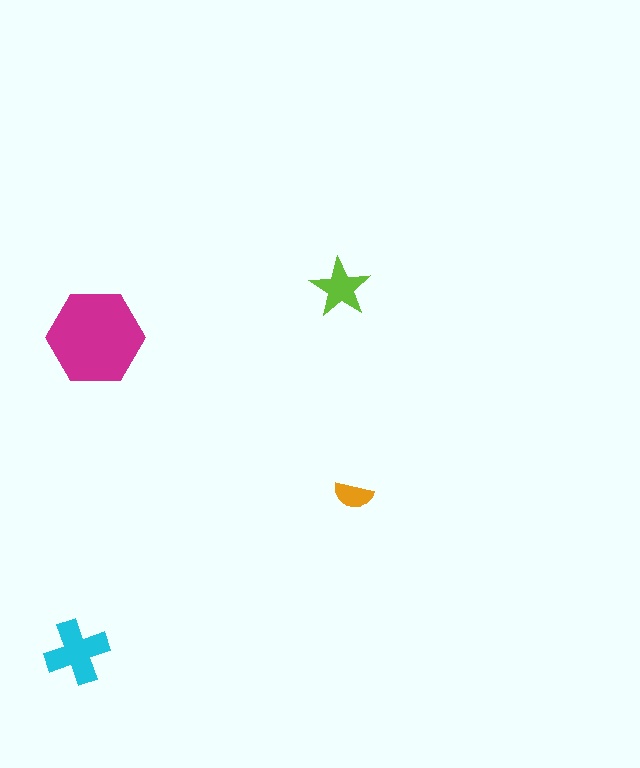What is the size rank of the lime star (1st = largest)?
3rd.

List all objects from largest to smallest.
The magenta hexagon, the cyan cross, the lime star, the orange semicircle.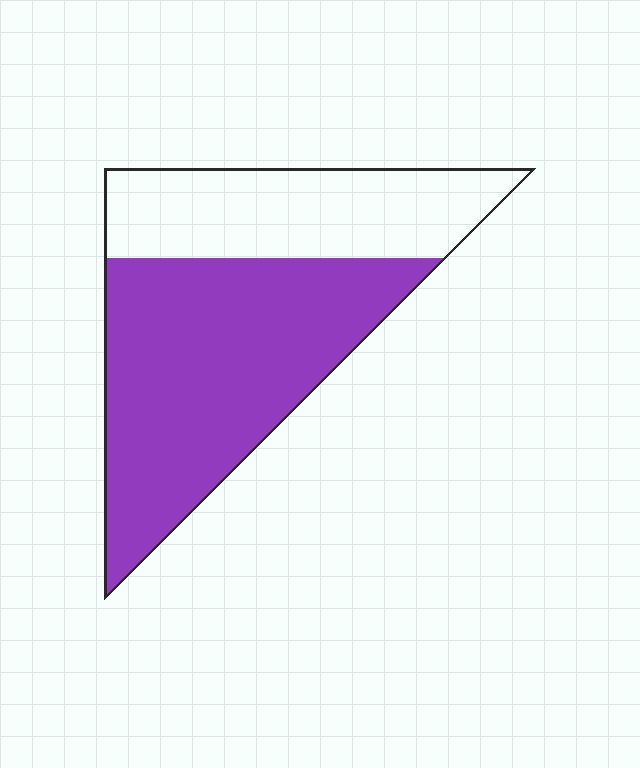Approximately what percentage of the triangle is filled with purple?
Approximately 65%.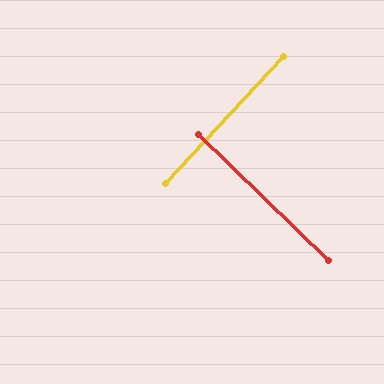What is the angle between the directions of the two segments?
Approximately 89 degrees.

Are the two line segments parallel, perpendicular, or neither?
Perpendicular — they meet at approximately 89°.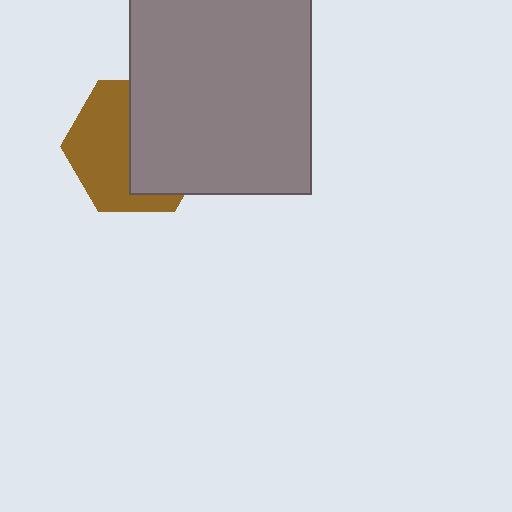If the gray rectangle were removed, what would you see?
You would see the complete brown hexagon.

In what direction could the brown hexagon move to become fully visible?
The brown hexagon could move left. That would shift it out from behind the gray rectangle entirely.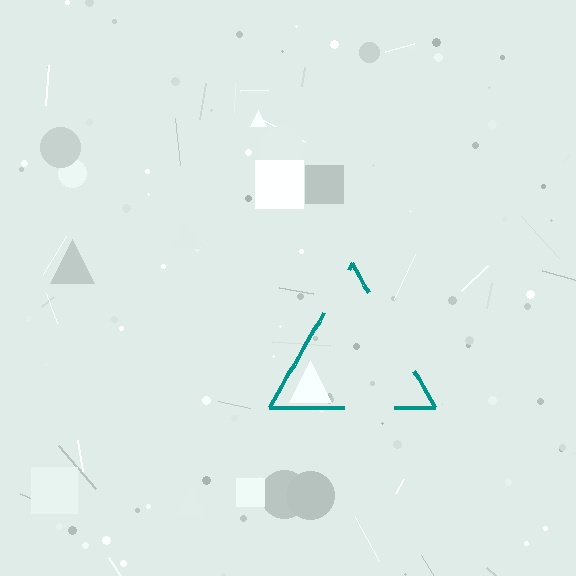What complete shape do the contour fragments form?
The contour fragments form a triangle.